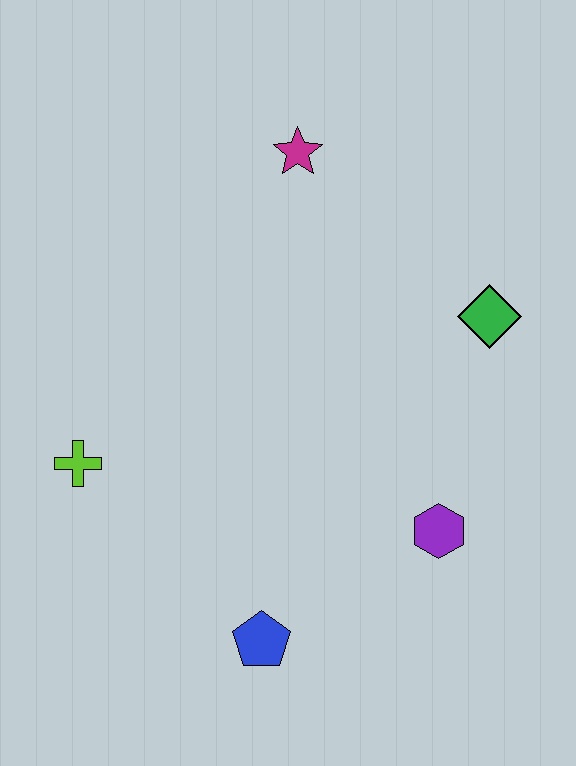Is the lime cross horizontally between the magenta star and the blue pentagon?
No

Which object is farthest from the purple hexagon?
The magenta star is farthest from the purple hexagon.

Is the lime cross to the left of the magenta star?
Yes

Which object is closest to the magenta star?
The green diamond is closest to the magenta star.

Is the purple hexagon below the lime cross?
Yes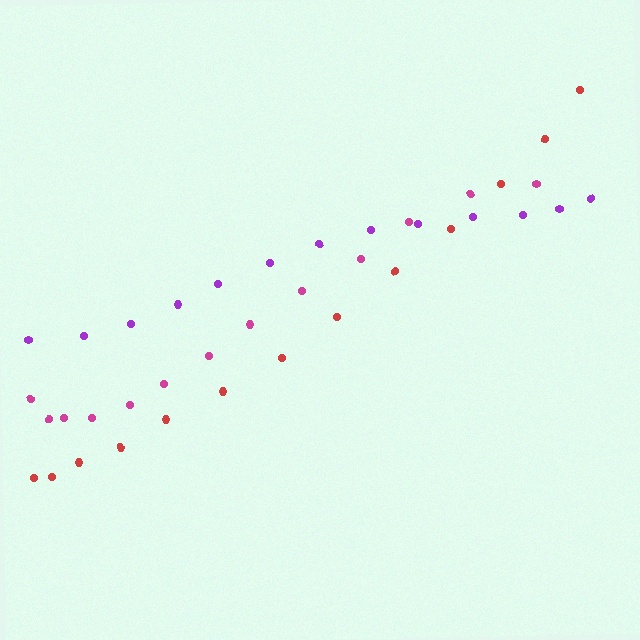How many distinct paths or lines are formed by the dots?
There are 3 distinct paths.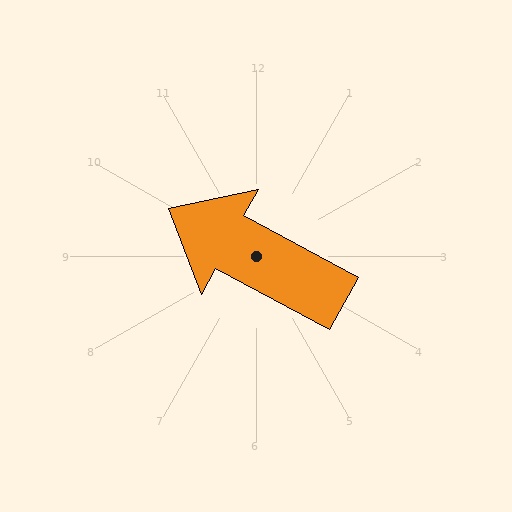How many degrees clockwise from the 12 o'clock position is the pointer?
Approximately 298 degrees.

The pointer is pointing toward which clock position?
Roughly 10 o'clock.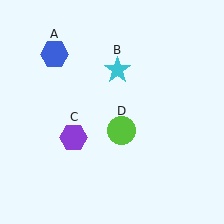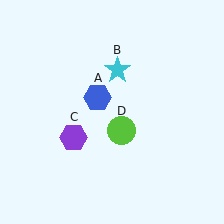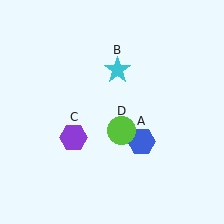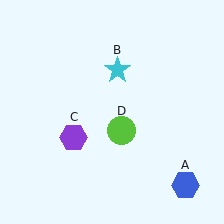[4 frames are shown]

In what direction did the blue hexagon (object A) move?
The blue hexagon (object A) moved down and to the right.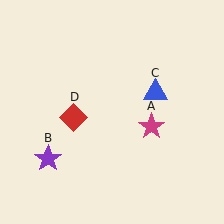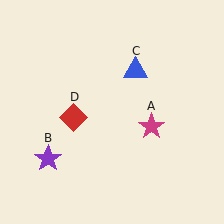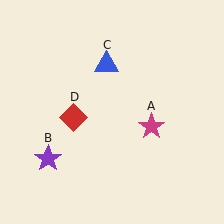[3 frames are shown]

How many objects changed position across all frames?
1 object changed position: blue triangle (object C).